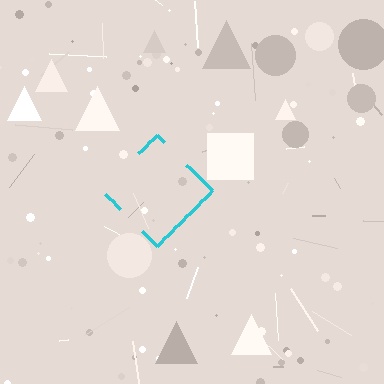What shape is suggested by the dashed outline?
The dashed outline suggests a diamond.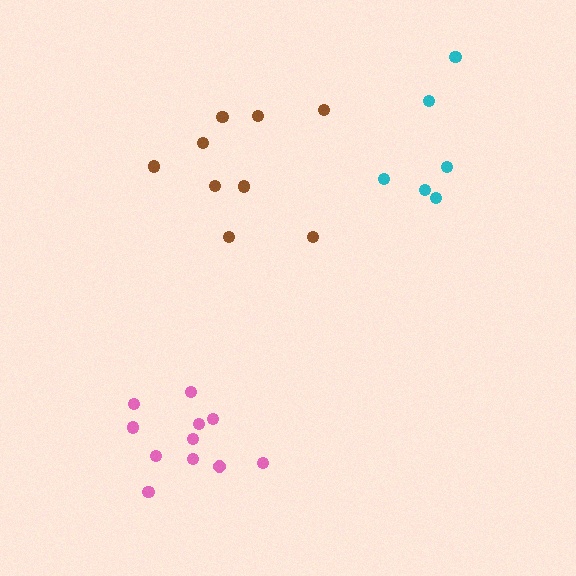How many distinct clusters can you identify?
There are 3 distinct clusters.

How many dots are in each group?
Group 1: 6 dots, Group 2: 11 dots, Group 3: 9 dots (26 total).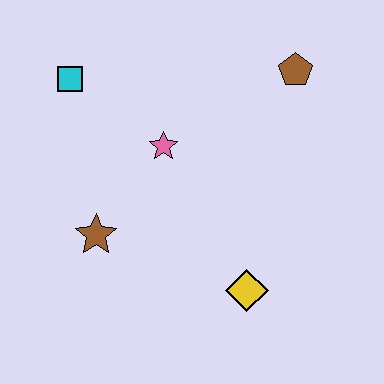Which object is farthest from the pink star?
The yellow diamond is farthest from the pink star.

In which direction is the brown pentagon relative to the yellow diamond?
The brown pentagon is above the yellow diamond.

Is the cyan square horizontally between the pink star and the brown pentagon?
No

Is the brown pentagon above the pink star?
Yes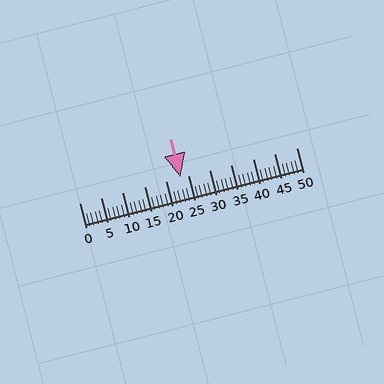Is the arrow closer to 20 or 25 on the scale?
The arrow is closer to 25.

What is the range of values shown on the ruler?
The ruler shows values from 0 to 50.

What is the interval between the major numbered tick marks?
The major tick marks are spaced 5 units apart.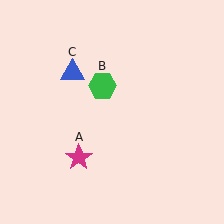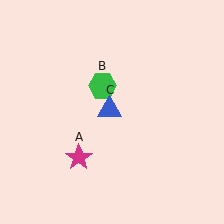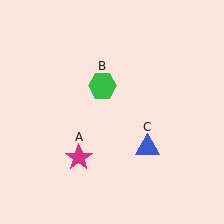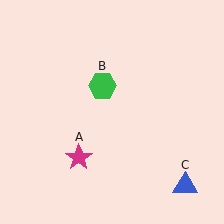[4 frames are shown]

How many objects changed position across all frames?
1 object changed position: blue triangle (object C).